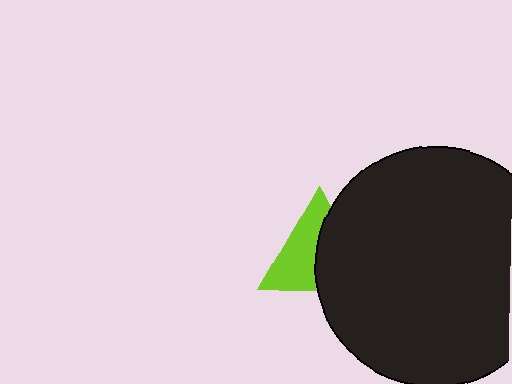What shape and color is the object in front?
The object in front is a black circle.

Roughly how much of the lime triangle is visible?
About half of it is visible (roughly 51%).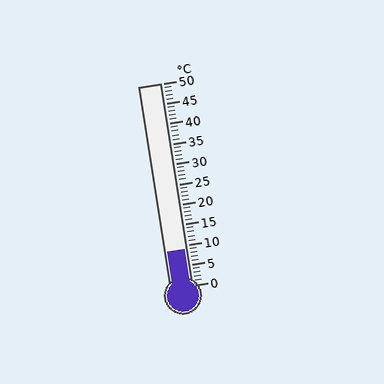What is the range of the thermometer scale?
The thermometer scale ranges from 0°C to 50°C.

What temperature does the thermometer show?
The thermometer shows approximately 9°C.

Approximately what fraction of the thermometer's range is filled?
The thermometer is filled to approximately 20% of its range.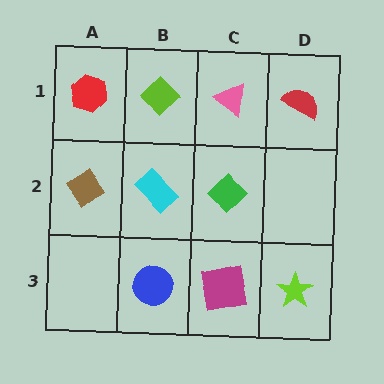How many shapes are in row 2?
3 shapes.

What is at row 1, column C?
A pink triangle.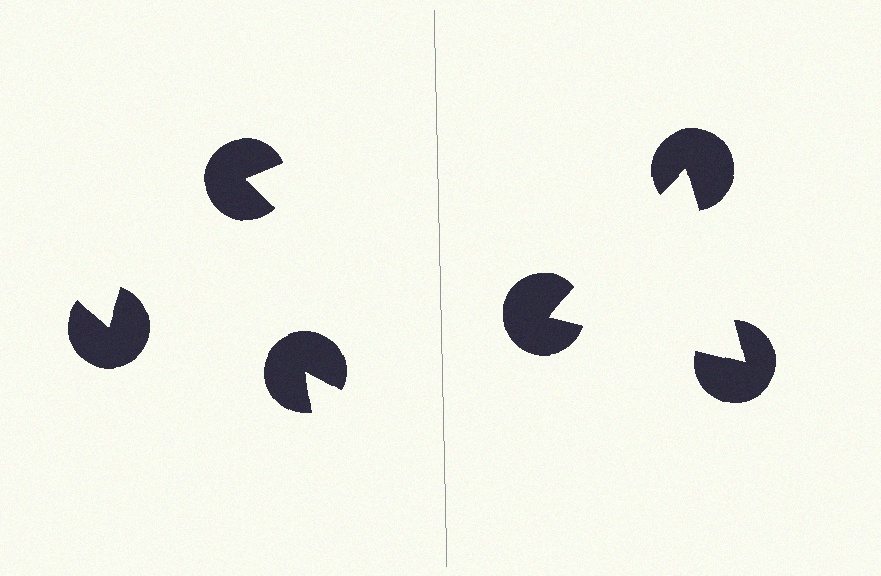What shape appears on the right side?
An illusory triangle.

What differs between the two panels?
The pac-man discs are positioned identically on both sides; only the wedge orientations differ. On the right they align to a triangle; on the left they are misaligned.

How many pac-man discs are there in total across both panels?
6 — 3 on each side.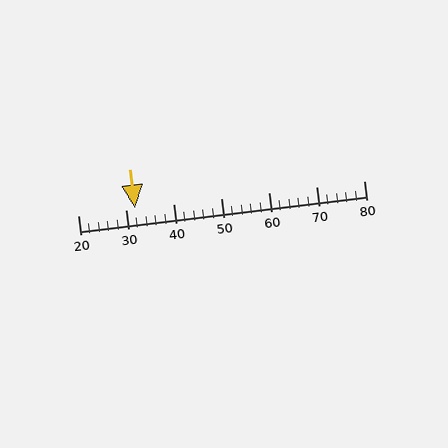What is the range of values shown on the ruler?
The ruler shows values from 20 to 80.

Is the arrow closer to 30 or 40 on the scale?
The arrow is closer to 30.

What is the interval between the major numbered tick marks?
The major tick marks are spaced 10 units apart.